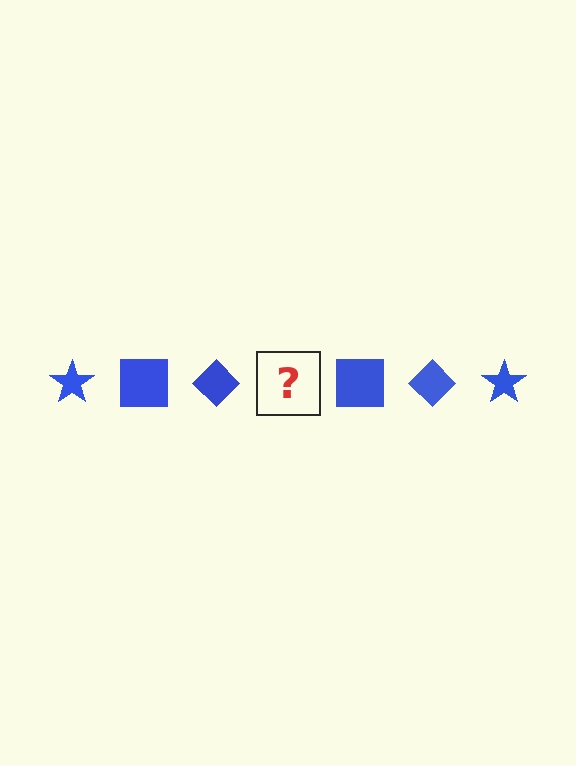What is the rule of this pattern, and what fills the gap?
The rule is that the pattern cycles through star, square, diamond shapes in blue. The gap should be filled with a blue star.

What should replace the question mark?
The question mark should be replaced with a blue star.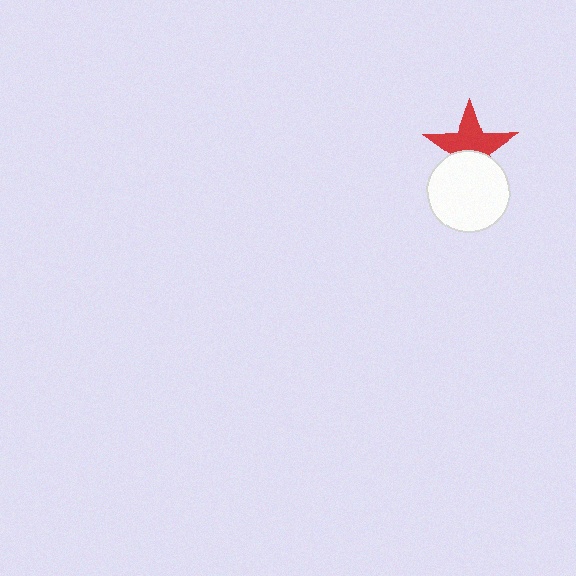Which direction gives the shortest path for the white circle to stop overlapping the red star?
Moving down gives the shortest separation.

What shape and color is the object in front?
The object in front is a white circle.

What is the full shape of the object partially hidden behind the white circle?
The partially hidden object is a red star.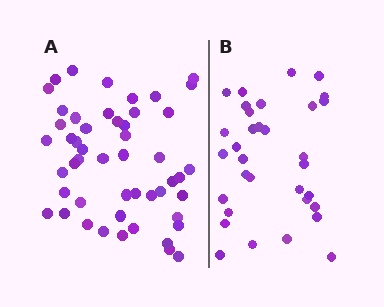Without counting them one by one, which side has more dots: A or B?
Region A (the left region) has more dots.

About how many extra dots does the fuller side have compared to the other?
Region A has approximately 15 more dots than region B.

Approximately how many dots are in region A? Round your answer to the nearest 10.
About 50 dots.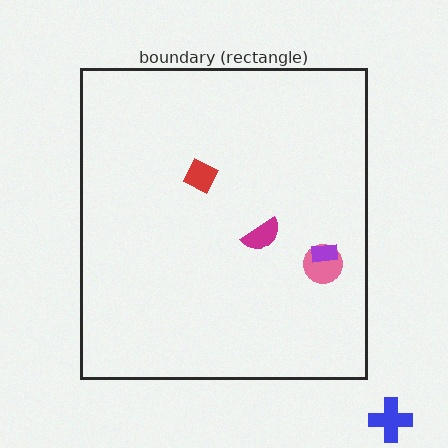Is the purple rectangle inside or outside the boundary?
Inside.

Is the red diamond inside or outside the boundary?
Inside.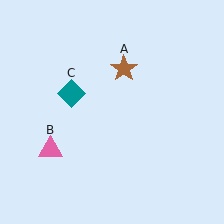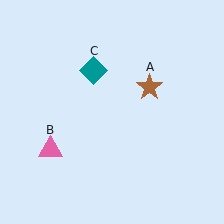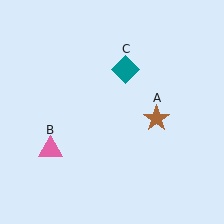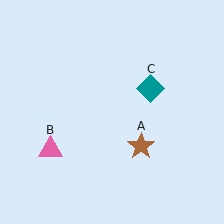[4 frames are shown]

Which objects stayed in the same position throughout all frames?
Pink triangle (object B) remained stationary.